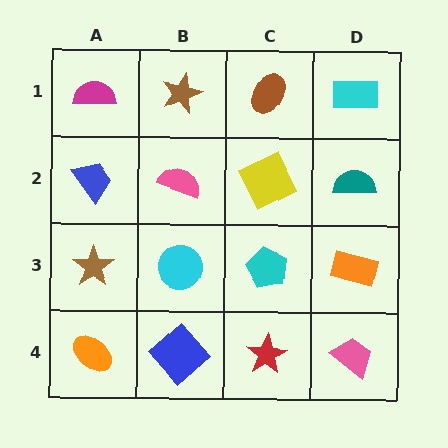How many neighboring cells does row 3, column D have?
3.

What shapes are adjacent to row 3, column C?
A yellow square (row 2, column C), a red star (row 4, column C), a cyan circle (row 3, column B), an orange rectangle (row 3, column D).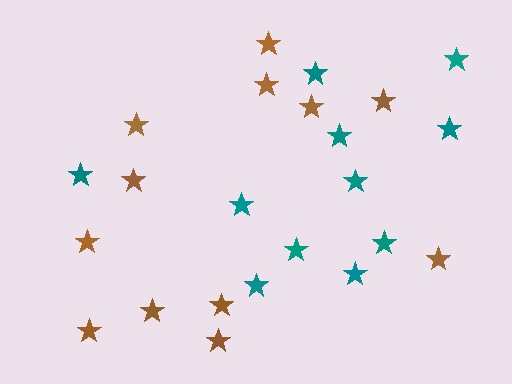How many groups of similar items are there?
There are 2 groups: one group of brown stars (12) and one group of teal stars (11).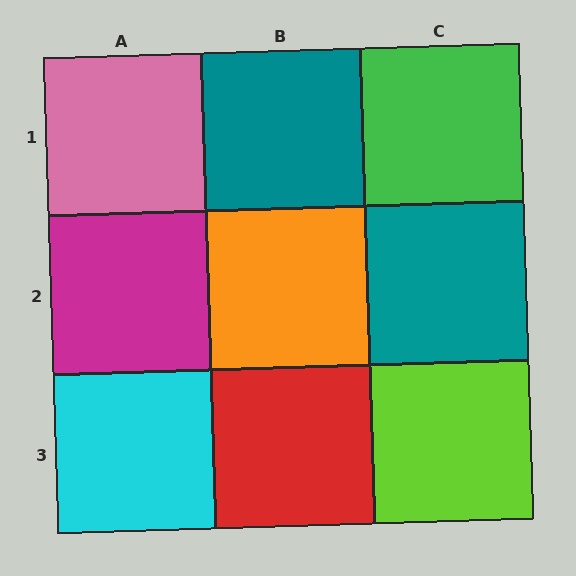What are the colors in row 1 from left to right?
Pink, teal, green.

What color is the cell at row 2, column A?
Magenta.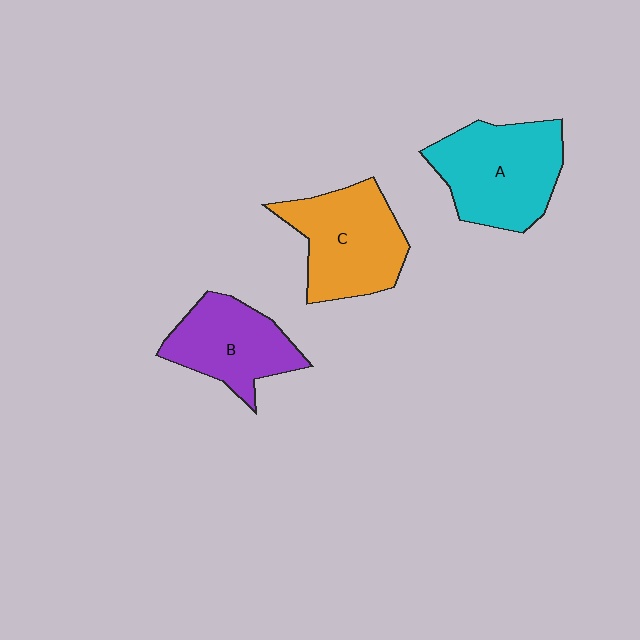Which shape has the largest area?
Shape A (cyan).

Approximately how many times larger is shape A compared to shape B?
Approximately 1.3 times.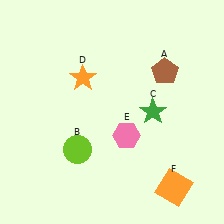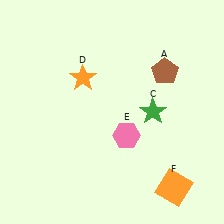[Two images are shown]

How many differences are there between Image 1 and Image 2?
There is 1 difference between the two images.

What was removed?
The lime circle (B) was removed in Image 2.